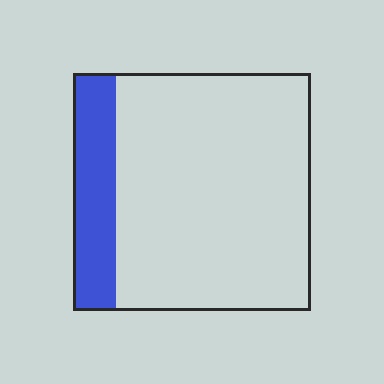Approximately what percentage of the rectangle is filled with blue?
Approximately 20%.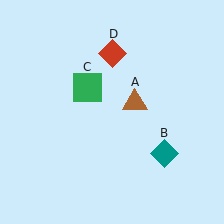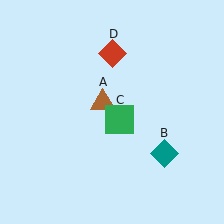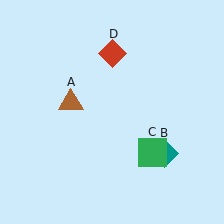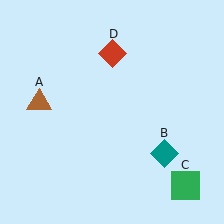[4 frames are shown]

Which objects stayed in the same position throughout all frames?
Teal diamond (object B) and red diamond (object D) remained stationary.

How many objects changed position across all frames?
2 objects changed position: brown triangle (object A), green square (object C).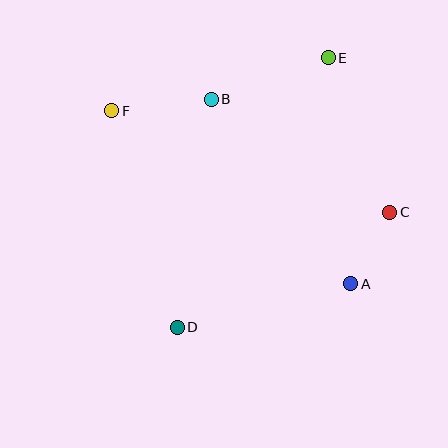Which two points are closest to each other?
Points A and C are closest to each other.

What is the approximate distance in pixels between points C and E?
The distance between C and E is approximately 166 pixels.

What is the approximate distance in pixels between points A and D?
The distance between A and D is approximately 179 pixels.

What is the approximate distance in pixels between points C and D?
The distance between C and D is approximately 242 pixels.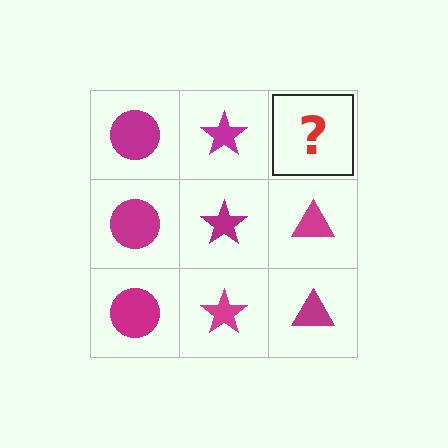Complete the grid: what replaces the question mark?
The question mark should be replaced with a magenta triangle.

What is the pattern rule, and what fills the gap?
The rule is that each column has a consistent shape. The gap should be filled with a magenta triangle.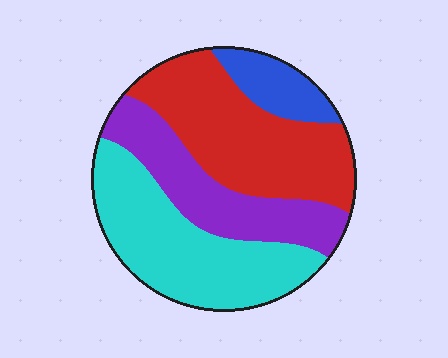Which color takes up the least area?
Blue, at roughly 10%.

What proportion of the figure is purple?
Purple covers about 25% of the figure.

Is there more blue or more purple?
Purple.